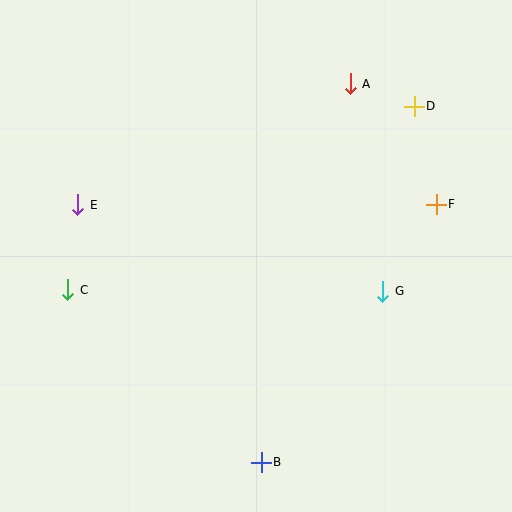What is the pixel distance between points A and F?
The distance between A and F is 148 pixels.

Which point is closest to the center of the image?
Point G at (383, 291) is closest to the center.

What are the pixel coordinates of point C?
Point C is at (68, 290).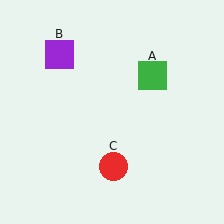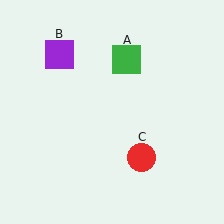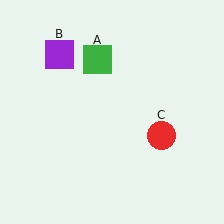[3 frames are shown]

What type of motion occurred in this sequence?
The green square (object A), red circle (object C) rotated counterclockwise around the center of the scene.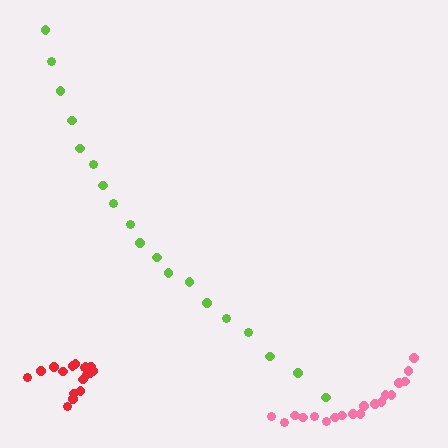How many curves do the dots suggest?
There are 3 distinct paths.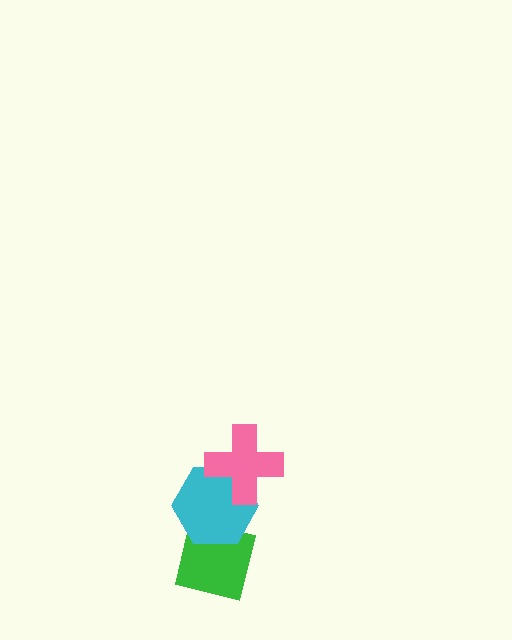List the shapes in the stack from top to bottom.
From top to bottom: the pink cross, the cyan hexagon, the green square.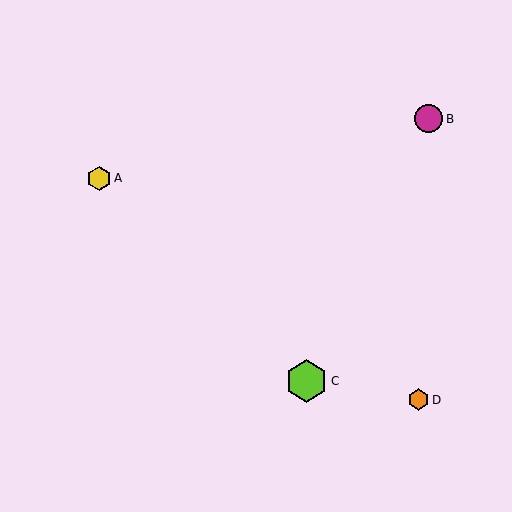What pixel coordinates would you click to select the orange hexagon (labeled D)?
Click at (419, 400) to select the orange hexagon D.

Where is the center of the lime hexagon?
The center of the lime hexagon is at (307, 381).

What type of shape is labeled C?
Shape C is a lime hexagon.